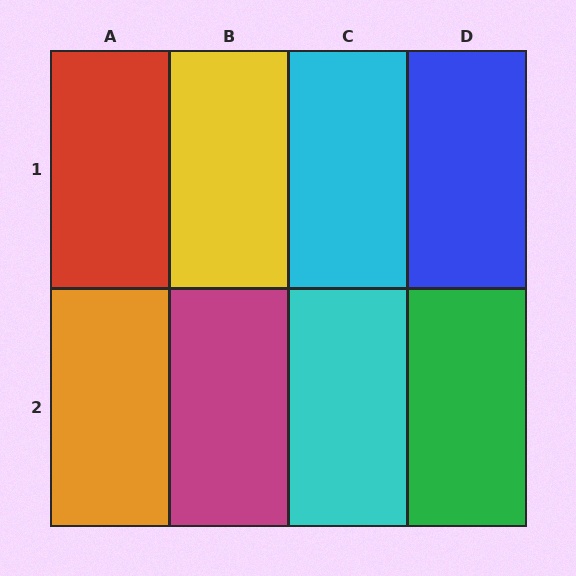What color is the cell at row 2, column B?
Magenta.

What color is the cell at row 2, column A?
Orange.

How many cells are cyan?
2 cells are cyan.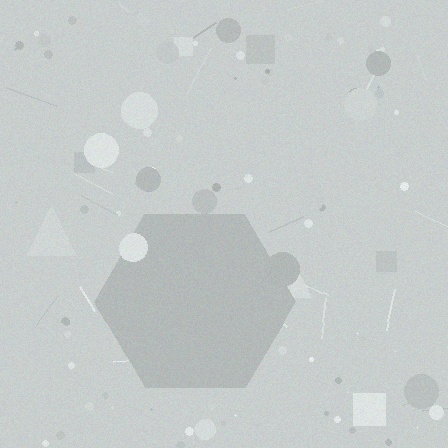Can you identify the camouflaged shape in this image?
The camouflaged shape is a hexagon.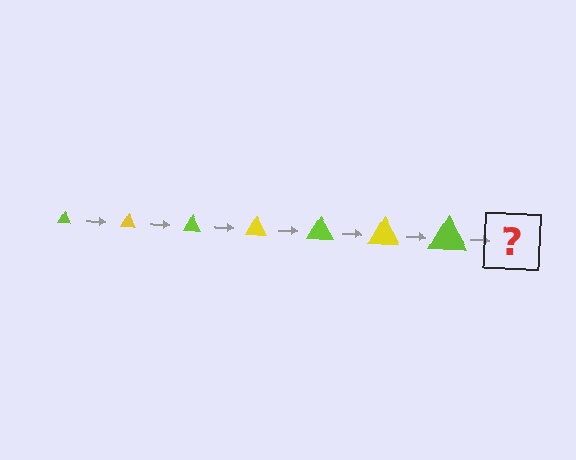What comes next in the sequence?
The next element should be a yellow triangle, larger than the previous one.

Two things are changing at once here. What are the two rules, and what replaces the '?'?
The two rules are that the triangle grows larger each step and the color cycles through lime and yellow. The '?' should be a yellow triangle, larger than the previous one.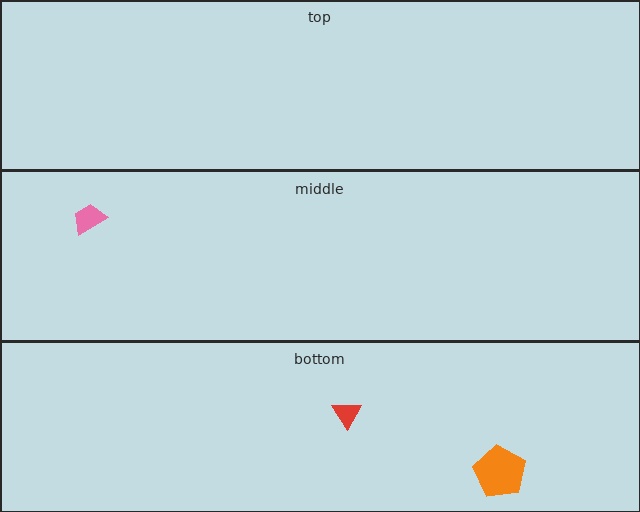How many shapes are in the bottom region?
2.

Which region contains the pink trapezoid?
The middle region.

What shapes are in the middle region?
The pink trapezoid.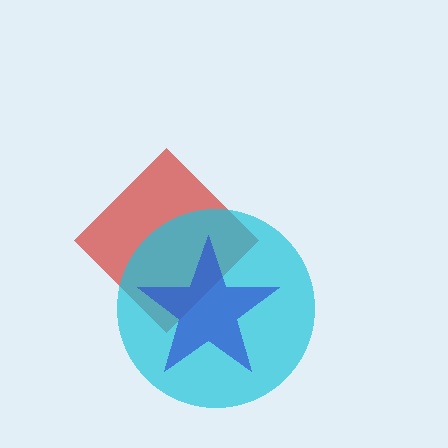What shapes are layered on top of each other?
The layered shapes are: a red diamond, a cyan circle, a blue star.